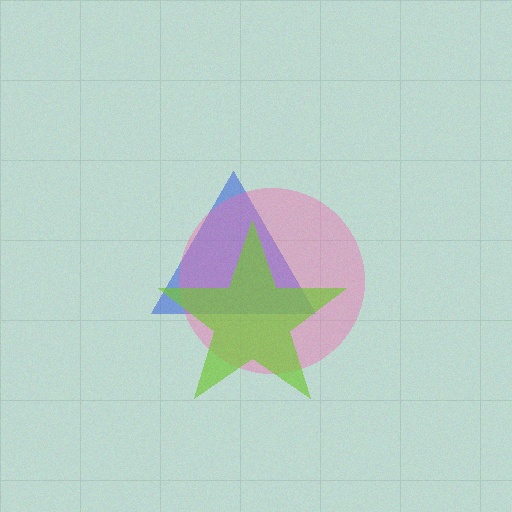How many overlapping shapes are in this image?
There are 3 overlapping shapes in the image.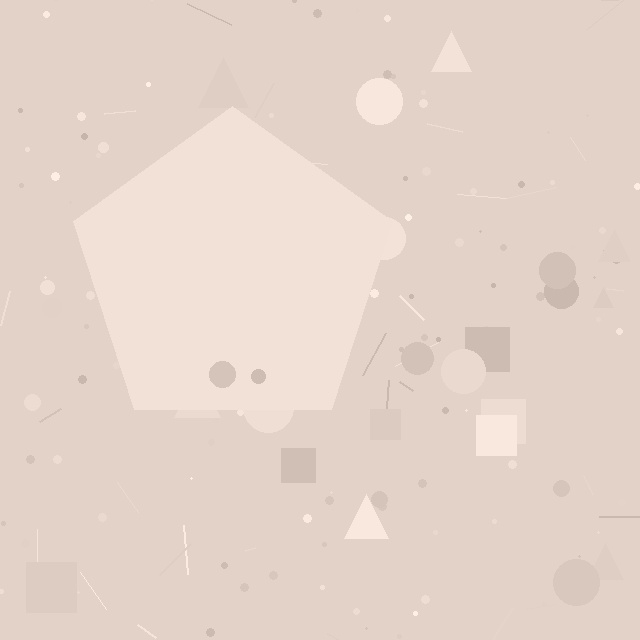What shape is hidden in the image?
A pentagon is hidden in the image.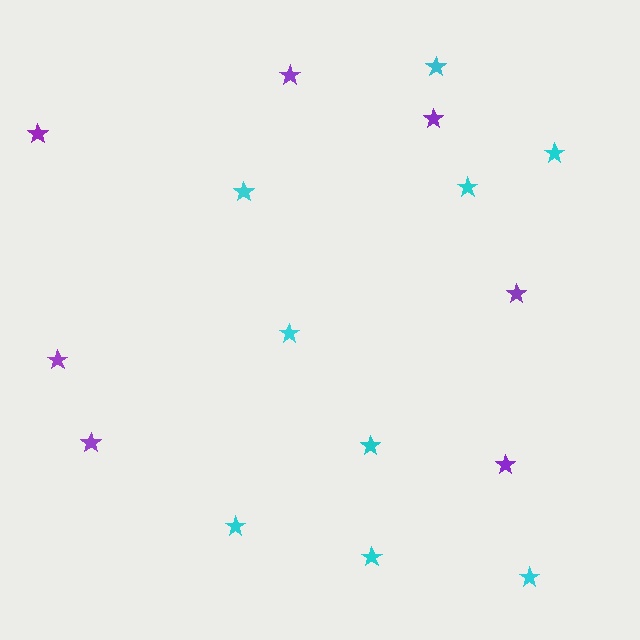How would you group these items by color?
There are 2 groups: one group of cyan stars (9) and one group of purple stars (7).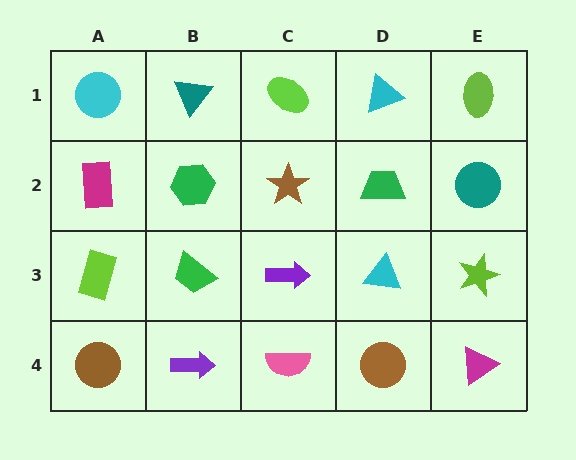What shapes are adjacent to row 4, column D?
A cyan triangle (row 3, column D), a pink semicircle (row 4, column C), a magenta triangle (row 4, column E).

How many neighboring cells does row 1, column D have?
3.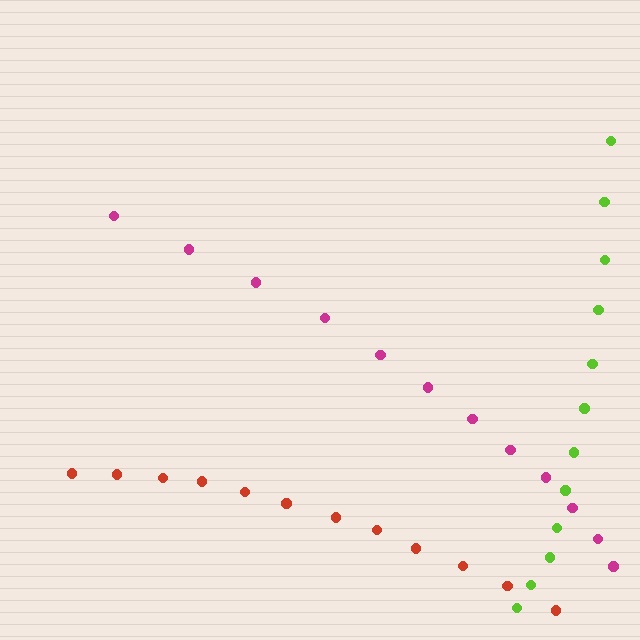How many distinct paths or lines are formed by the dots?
There are 3 distinct paths.